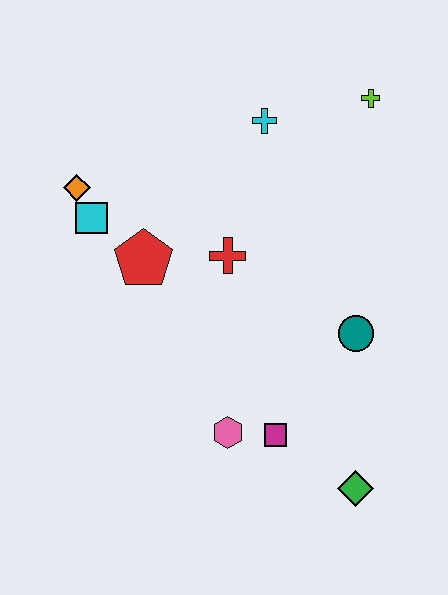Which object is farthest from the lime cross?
The green diamond is farthest from the lime cross.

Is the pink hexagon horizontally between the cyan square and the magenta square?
Yes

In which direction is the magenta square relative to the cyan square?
The magenta square is below the cyan square.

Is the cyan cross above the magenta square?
Yes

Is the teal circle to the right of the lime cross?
No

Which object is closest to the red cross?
The red pentagon is closest to the red cross.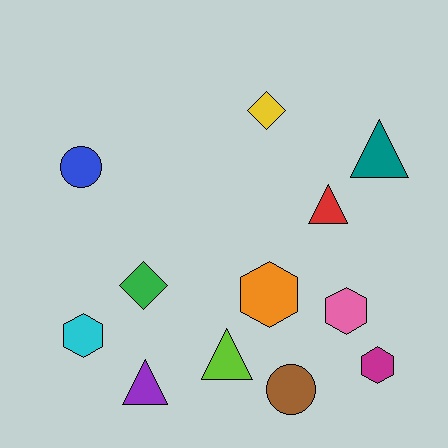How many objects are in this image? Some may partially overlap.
There are 12 objects.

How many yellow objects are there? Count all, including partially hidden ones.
There is 1 yellow object.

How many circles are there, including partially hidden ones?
There are 2 circles.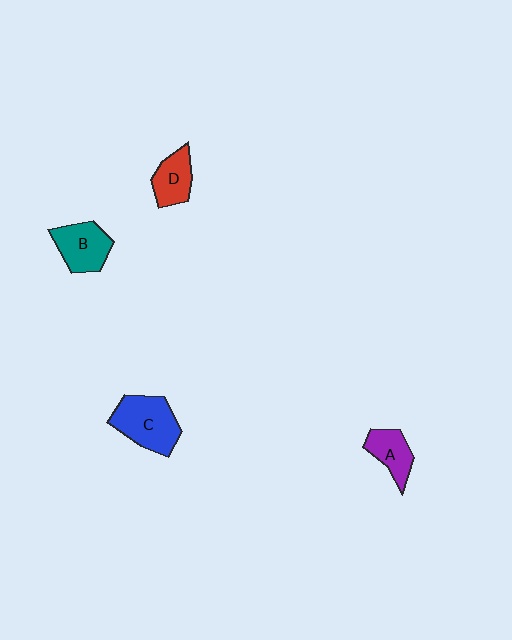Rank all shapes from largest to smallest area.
From largest to smallest: C (blue), B (teal), D (red), A (purple).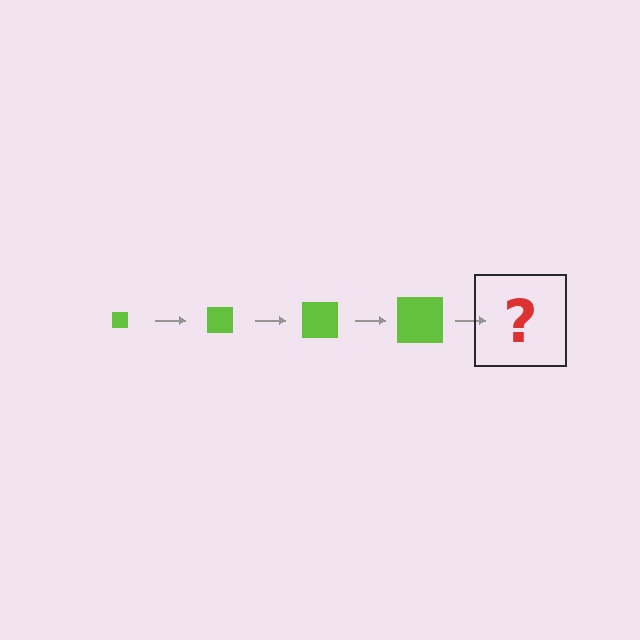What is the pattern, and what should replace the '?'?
The pattern is that the square gets progressively larger each step. The '?' should be a lime square, larger than the previous one.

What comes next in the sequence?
The next element should be a lime square, larger than the previous one.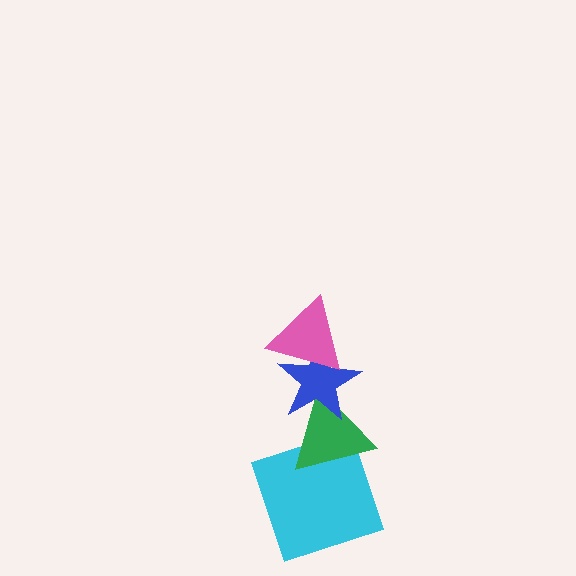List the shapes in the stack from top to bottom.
From top to bottom: the pink triangle, the blue star, the green triangle, the cyan square.